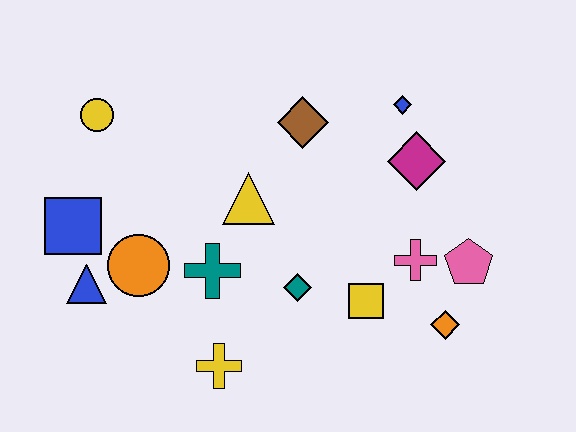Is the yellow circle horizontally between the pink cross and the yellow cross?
No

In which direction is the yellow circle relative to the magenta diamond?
The yellow circle is to the left of the magenta diamond.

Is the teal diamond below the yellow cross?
No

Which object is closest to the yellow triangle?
The teal cross is closest to the yellow triangle.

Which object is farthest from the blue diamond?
The blue triangle is farthest from the blue diamond.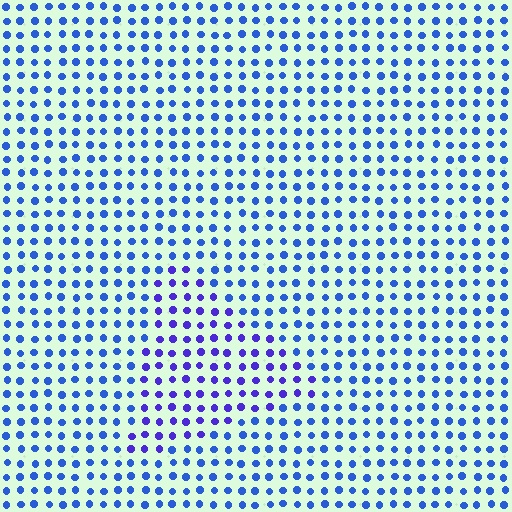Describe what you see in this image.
The image is filled with small blue elements in a uniform arrangement. A triangle-shaped region is visible where the elements are tinted to a slightly different hue, forming a subtle color boundary.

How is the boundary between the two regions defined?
The boundary is defined purely by a slight shift in hue (about 29 degrees). Spacing, size, and orientation are identical on both sides.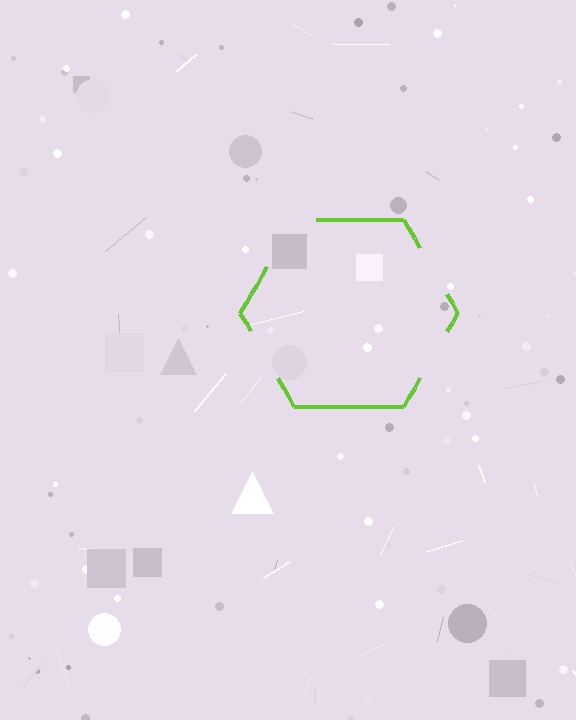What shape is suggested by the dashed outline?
The dashed outline suggests a hexagon.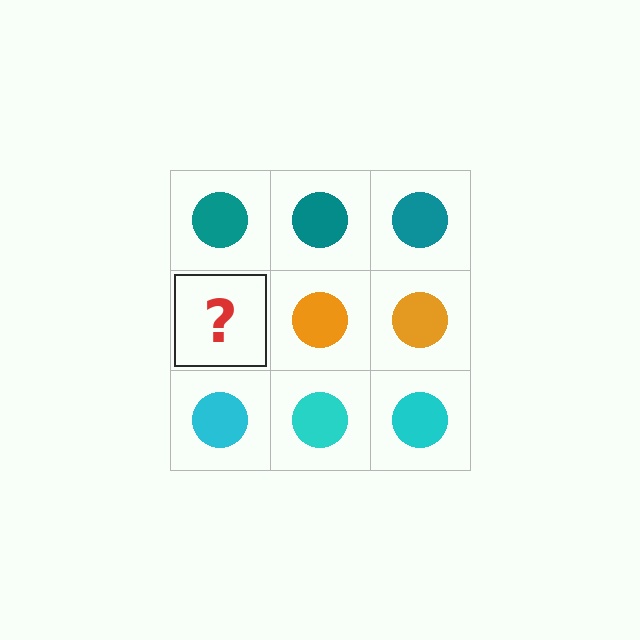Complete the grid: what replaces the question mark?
The question mark should be replaced with an orange circle.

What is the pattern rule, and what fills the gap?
The rule is that each row has a consistent color. The gap should be filled with an orange circle.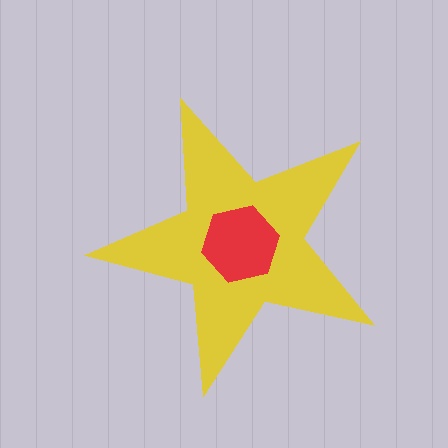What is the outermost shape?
The yellow star.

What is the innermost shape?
The red hexagon.